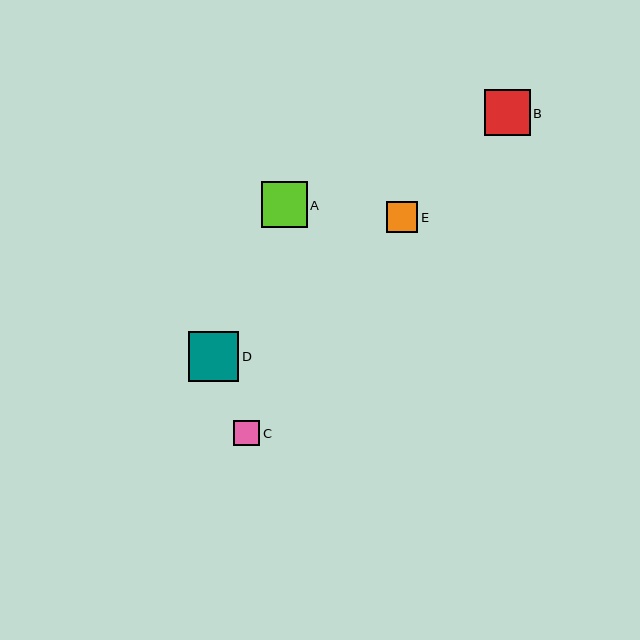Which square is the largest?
Square D is the largest with a size of approximately 50 pixels.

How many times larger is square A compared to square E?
Square A is approximately 1.5 times the size of square E.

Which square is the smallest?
Square C is the smallest with a size of approximately 26 pixels.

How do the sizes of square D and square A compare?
Square D and square A are approximately the same size.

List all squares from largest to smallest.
From largest to smallest: D, B, A, E, C.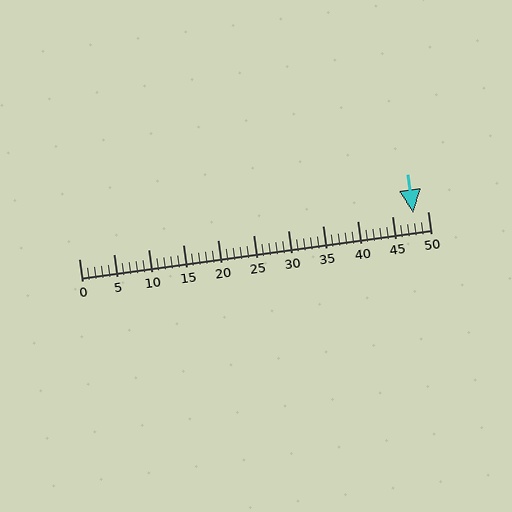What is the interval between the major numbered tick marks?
The major tick marks are spaced 5 units apart.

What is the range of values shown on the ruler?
The ruler shows values from 0 to 50.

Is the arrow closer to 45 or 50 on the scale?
The arrow is closer to 50.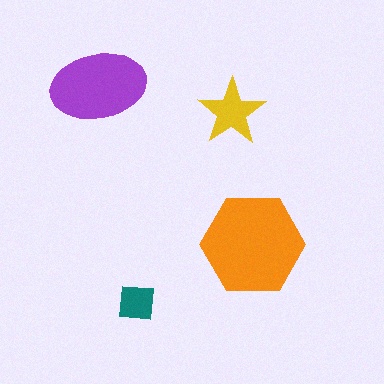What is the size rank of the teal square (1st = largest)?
4th.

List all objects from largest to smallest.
The orange hexagon, the purple ellipse, the yellow star, the teal square.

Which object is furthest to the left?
The purple ellipse is leftmost.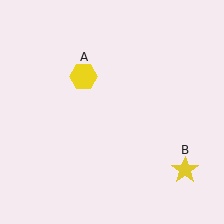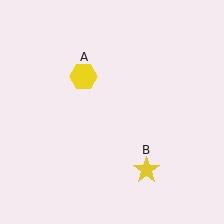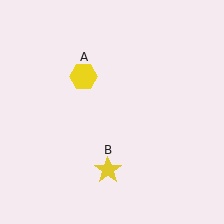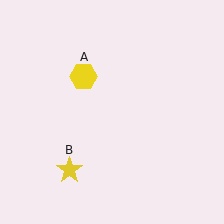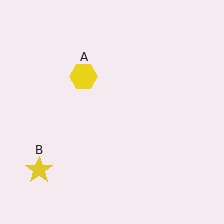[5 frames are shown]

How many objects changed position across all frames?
1 object changed position: yellow star (object B).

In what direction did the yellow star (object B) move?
The yellow star (object B) moved left.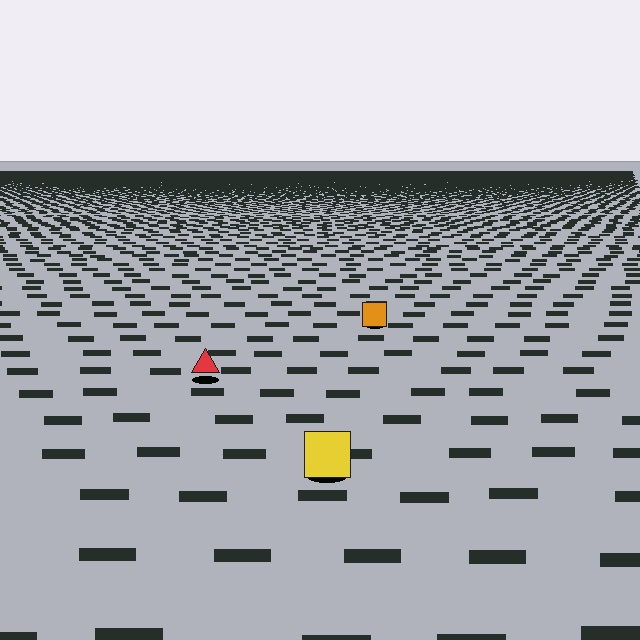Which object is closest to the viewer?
The yellow square is closest. The texture marks near it are larger and more spread out.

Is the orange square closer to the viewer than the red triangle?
No. The red triangle is closer — you can tell from the texture gradient: the ground texture is coarser near it.